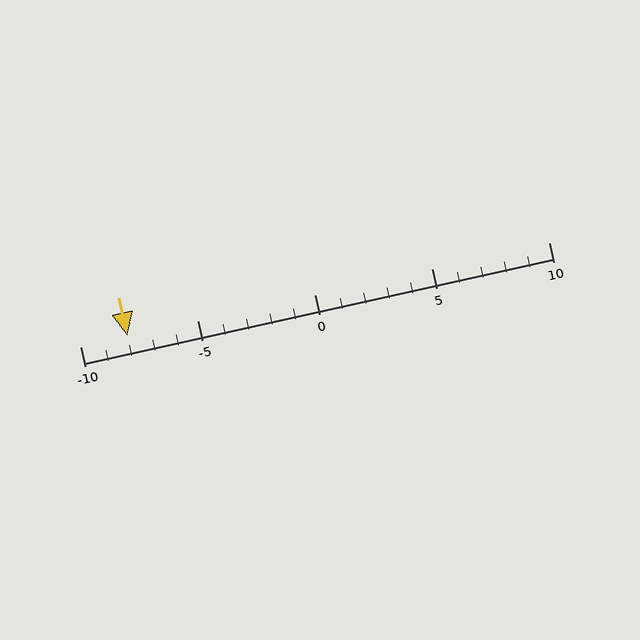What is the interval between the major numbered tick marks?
The major tick marks are spaced 5 units apart.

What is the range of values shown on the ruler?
The ruler shows values from -10 to 10.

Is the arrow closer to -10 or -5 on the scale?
The arrow is closer to -10.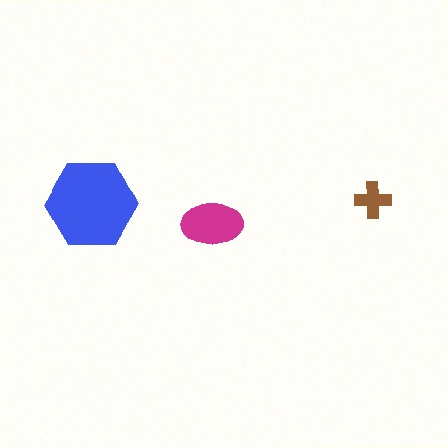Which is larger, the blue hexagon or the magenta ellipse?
The blue hexagon.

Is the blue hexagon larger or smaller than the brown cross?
Larger.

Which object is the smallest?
The brown cross.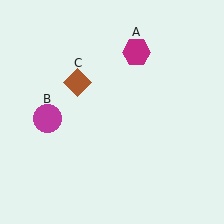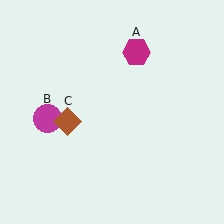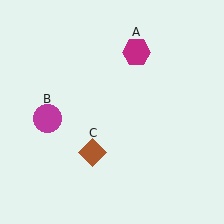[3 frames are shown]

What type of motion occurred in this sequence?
The brown diamond (object C) rotated counterclockwise around the center of the scene.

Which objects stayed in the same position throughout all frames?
Magenta hexagon (object A) and magenta circle (object B) remained stationary.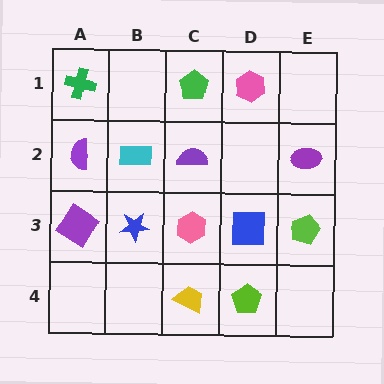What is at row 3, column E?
A lime pentagon.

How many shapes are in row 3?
5 shapes.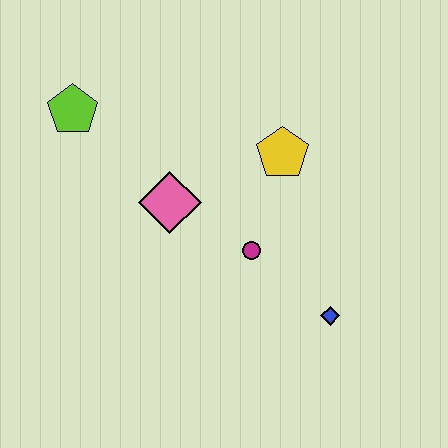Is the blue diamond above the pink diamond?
No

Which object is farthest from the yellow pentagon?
The lime pentagon is farthest from the yellow pentagon.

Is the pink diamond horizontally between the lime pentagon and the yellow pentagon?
Yes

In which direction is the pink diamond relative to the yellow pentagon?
The pink diamond is to the left of the yellow pentagon.